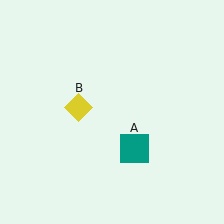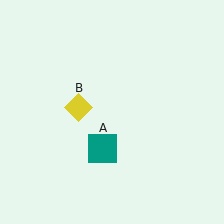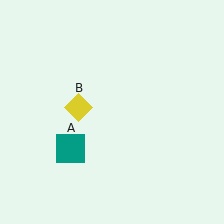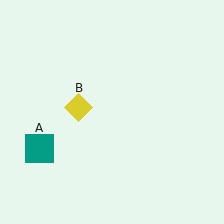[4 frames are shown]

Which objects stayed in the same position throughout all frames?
Yellow diamond (object B) remained stationary.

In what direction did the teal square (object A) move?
The teal square (object A) moved left.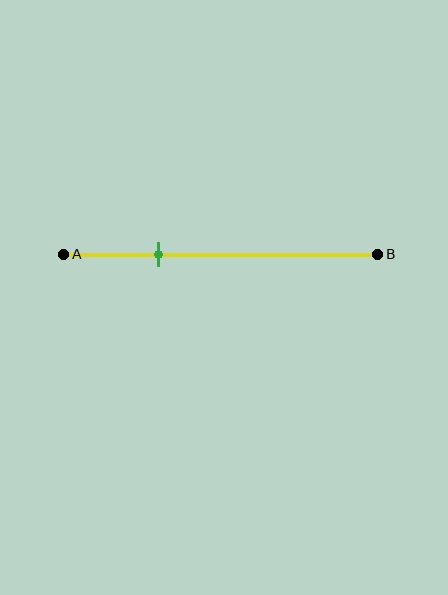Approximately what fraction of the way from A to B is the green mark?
The green mark is approximately 30% of the way from A to B.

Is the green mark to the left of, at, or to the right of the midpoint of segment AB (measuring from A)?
The green mark is to the left of the midpoint of segment AB.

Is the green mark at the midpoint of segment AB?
No, the mark is at about 30% from A, not at the 50% midpoint.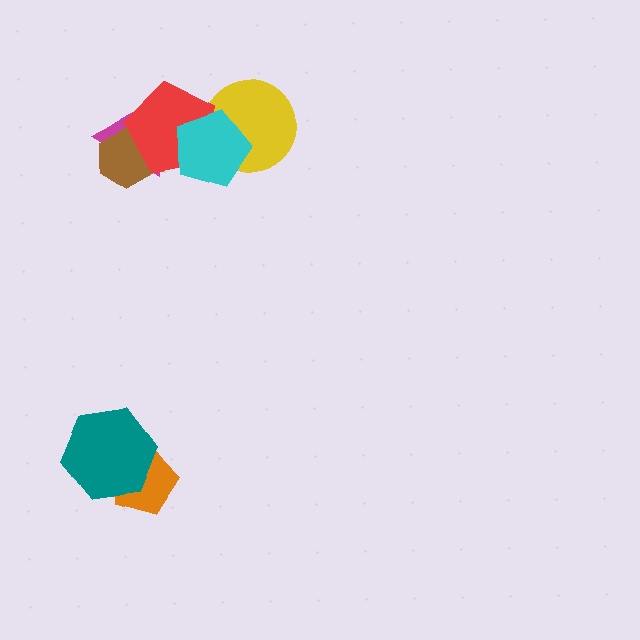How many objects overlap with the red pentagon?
4 objects overlap with the red pentagon.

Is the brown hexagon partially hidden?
Yes, it is partially covered by another shape.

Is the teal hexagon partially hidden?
No, no other shape covers it.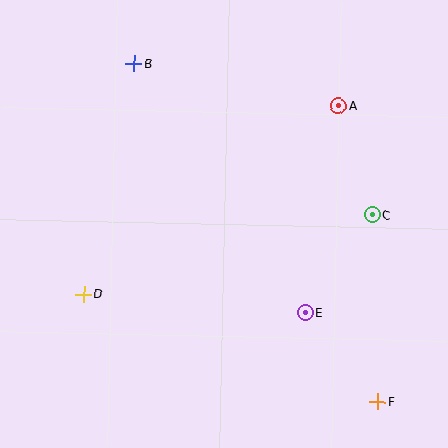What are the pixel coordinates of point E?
Point E is at (305, 313).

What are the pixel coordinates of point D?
Point D is at (84, 294).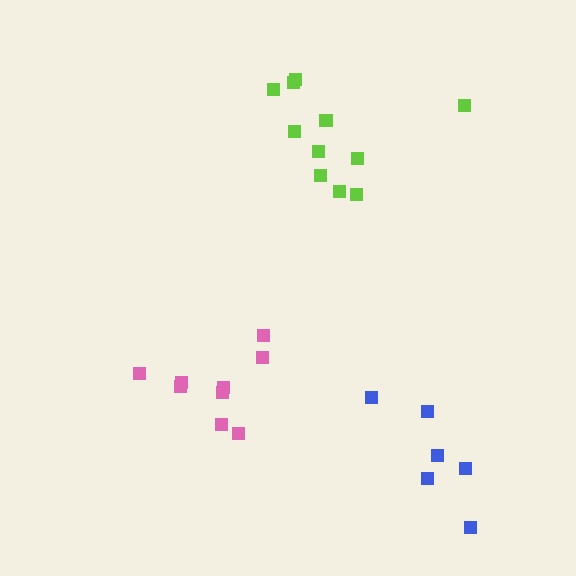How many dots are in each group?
Group 1: 6 dots, Group 2: 12 dots, Group 3: 9 dots (27 total).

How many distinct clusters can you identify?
There are 3 distinct clusters.